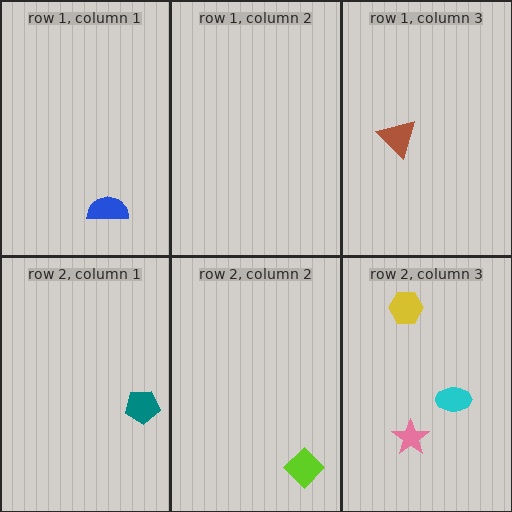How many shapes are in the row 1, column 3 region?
1.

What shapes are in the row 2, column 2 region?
The lime diamond.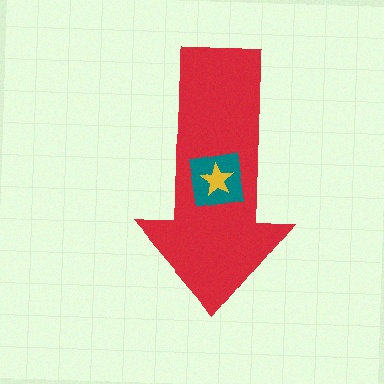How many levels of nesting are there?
3.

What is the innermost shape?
The yellow star.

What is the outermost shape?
The red arrow.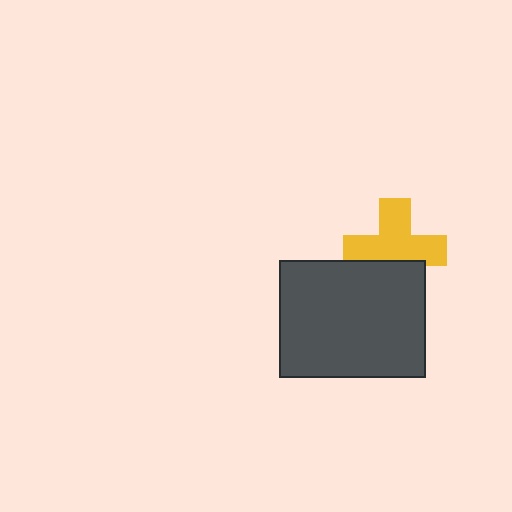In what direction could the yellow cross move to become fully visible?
The yellow cross could move up. That would shift it out from behind the dark gray rectangle entirely.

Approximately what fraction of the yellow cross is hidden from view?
Roughly 31% of the yellow cross is hidden behind the dark gray rectangle.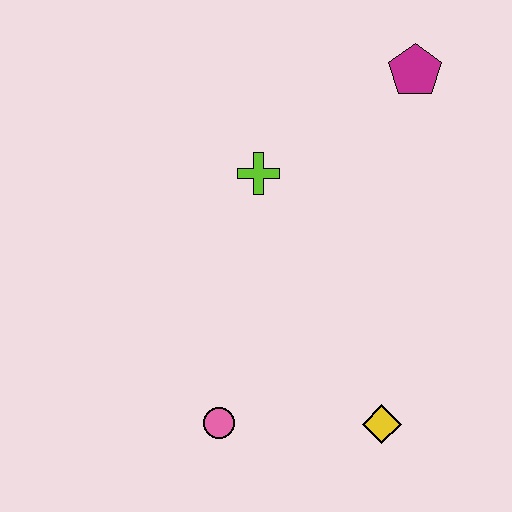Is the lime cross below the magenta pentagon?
Yes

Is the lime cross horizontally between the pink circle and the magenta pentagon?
Yes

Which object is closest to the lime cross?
The magenta pentagon is closest to the lime cross.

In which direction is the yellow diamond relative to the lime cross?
The yellow diamond is below the lime cross.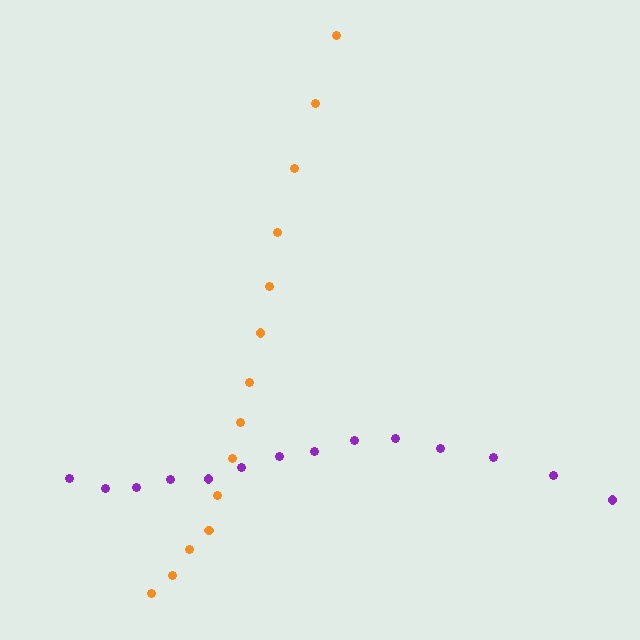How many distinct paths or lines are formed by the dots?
There are 2 distinct paths.